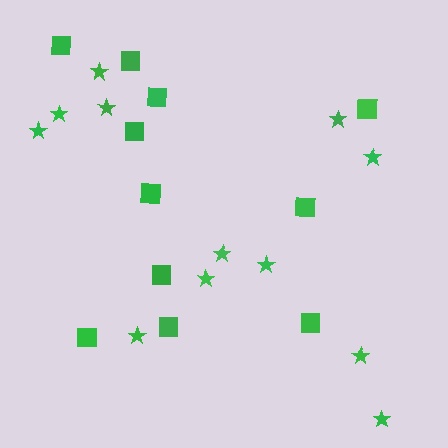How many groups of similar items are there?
There are 2 groups: one group of stars (12) and one group of squares (11).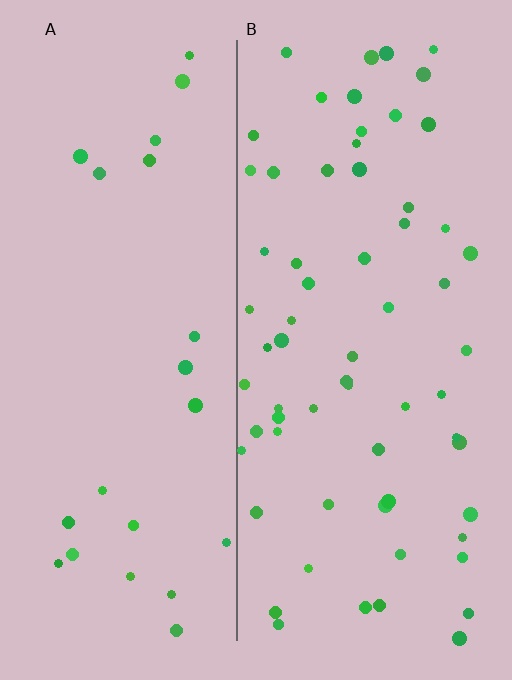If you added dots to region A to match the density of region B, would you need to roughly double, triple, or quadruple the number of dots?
Approximately triple.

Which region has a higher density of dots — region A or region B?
B (the right).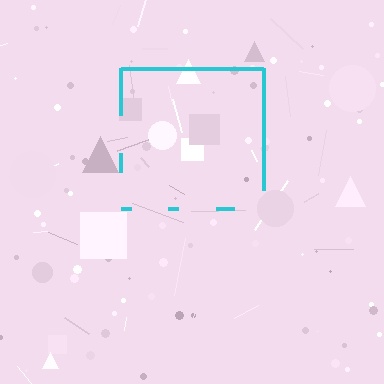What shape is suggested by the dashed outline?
The dashed outline suggests a square.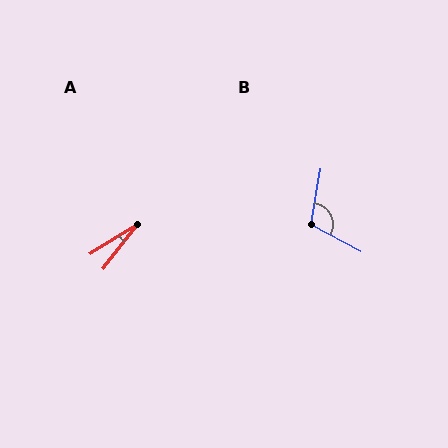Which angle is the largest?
B, at approximately 109 degrees.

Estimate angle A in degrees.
Approximately 21 degrees.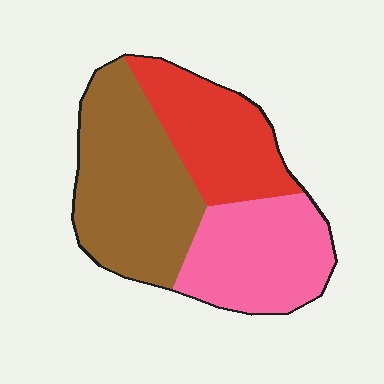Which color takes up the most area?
Brown, at roughly 40%.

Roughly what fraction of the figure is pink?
Pink covers 31% of the figure.